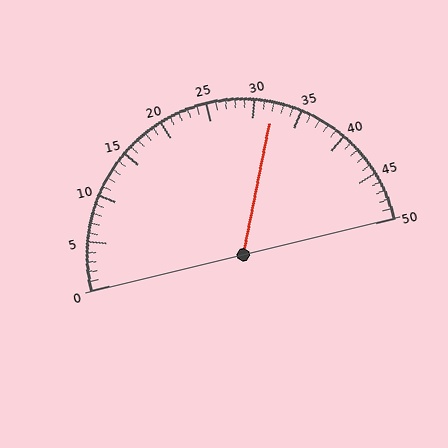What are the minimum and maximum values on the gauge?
The gauge ranges from 0 to 50.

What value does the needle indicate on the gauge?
The needle indicates approximately 32.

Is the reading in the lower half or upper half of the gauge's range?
The reading is in the upper half of the range (0 to 50).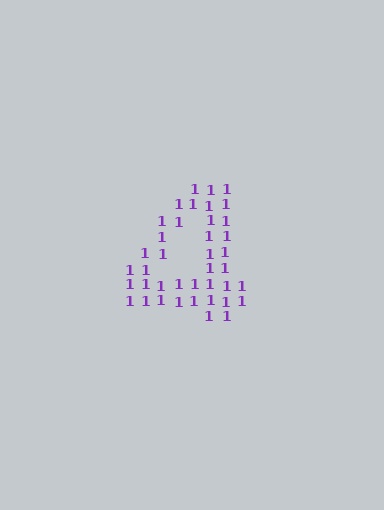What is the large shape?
The large shape is the digit 4.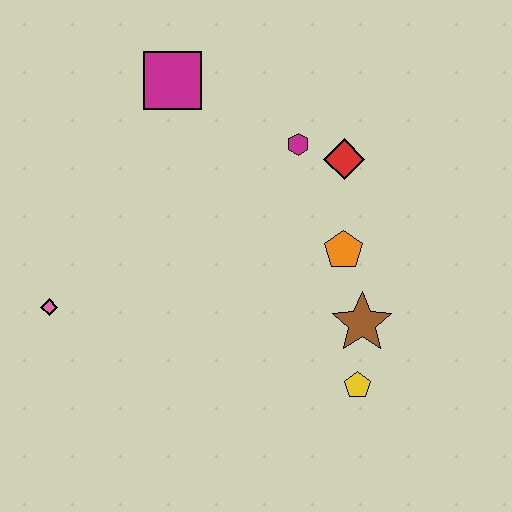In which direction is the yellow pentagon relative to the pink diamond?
The yellow pentagon is to the right of the pink diamond.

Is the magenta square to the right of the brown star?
No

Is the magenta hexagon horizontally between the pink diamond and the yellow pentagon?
Yes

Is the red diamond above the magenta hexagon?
No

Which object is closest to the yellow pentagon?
The brown star is closest to the yellow pentagon.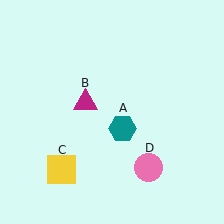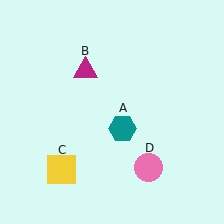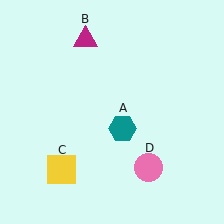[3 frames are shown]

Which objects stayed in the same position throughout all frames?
Teal hexagon (object A) and yellow square (object C) and pink circle (object D) remained stationary.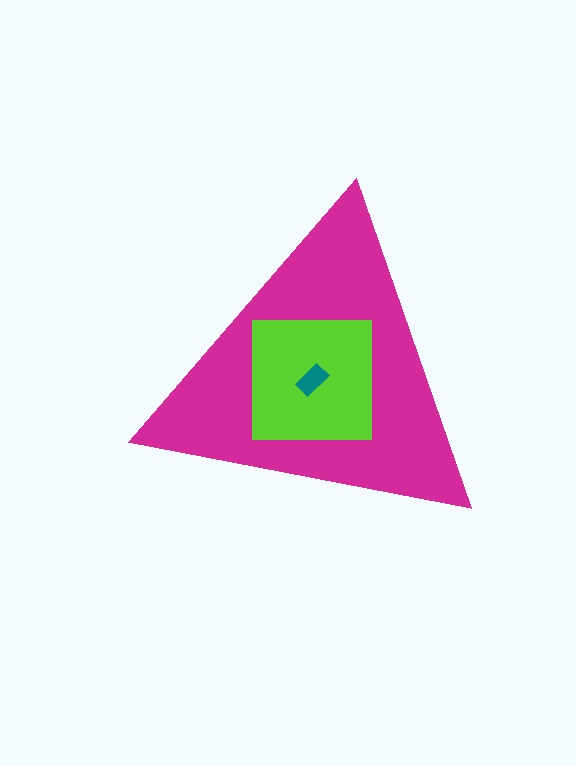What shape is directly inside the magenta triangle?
The lime square.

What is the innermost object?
The teal rectangle.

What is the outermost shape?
The magenta triangle.